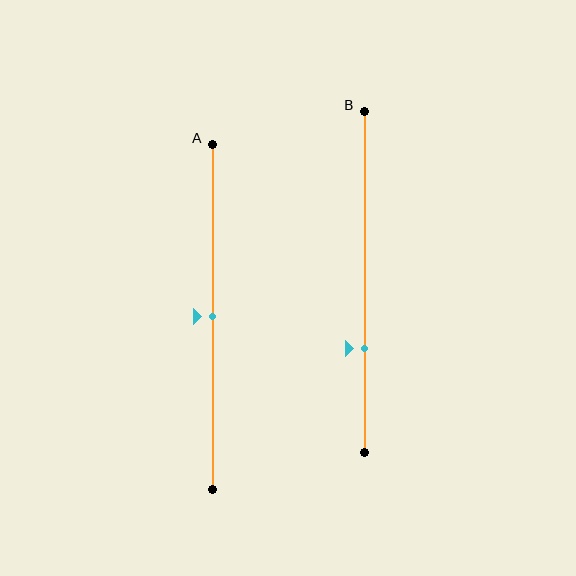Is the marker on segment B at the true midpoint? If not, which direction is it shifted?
No, the marker on segment B is shifted downward by about 19% of the segment length.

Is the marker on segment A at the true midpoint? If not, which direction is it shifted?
Yes, the marker on segment A is at the true midpoint.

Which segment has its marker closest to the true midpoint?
Segment A has its marker closest to the true midpoint.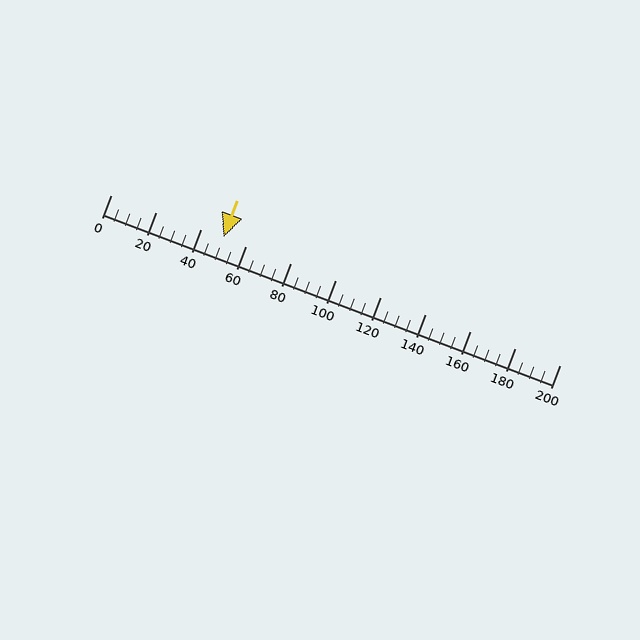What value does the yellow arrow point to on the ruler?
The yellow arrow points to approximately 50.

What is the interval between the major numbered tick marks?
The major tick marks are spaced 20 units apart.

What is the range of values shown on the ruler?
The ruler shows values from 0 to 200.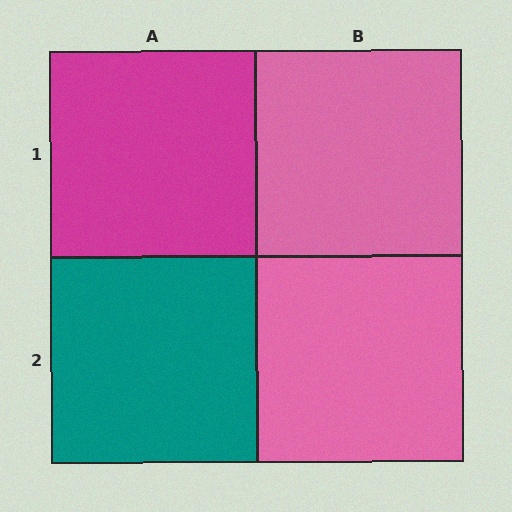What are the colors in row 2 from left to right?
Teal, pink.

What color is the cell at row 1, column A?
Magenta.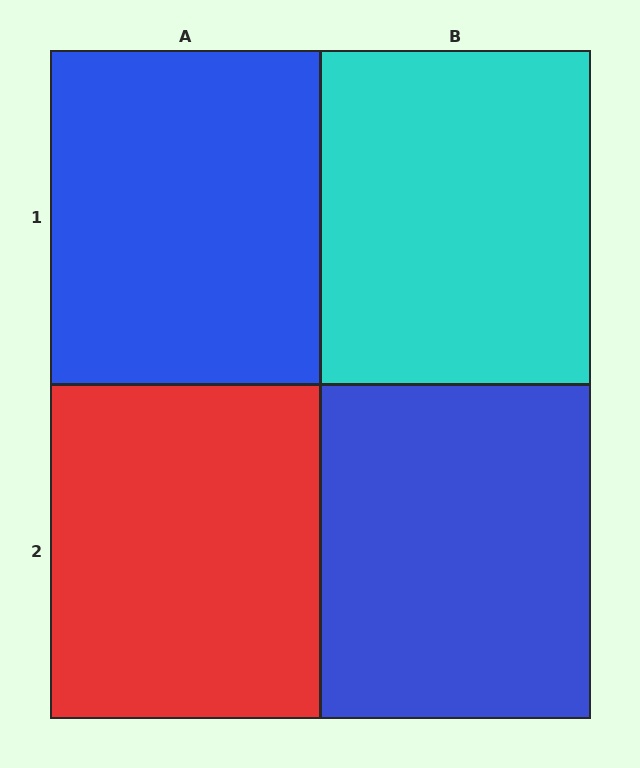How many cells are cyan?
1 cell is cyan.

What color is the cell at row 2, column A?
Red.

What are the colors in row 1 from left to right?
Blue, cyan.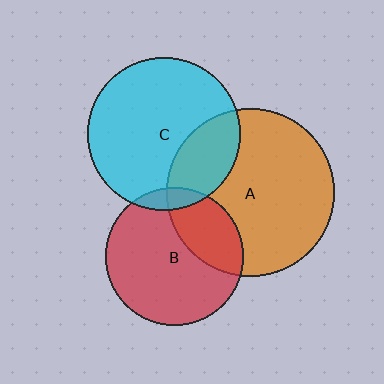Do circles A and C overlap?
Yes.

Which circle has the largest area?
Circle A (orange).